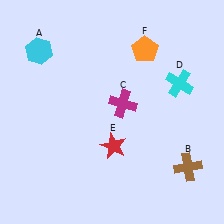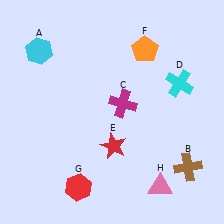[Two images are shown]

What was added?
A red hexagon (G), a pink triangle (H) were added in Image 2.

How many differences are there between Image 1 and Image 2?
There are 2 differences between the two images.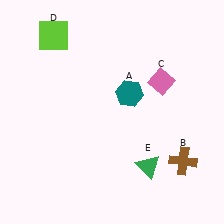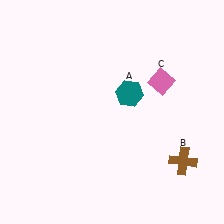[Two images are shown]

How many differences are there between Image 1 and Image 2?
There are 2 differences between the two images.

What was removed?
The green triangle (E), the lime square (D) were removed in Image 2.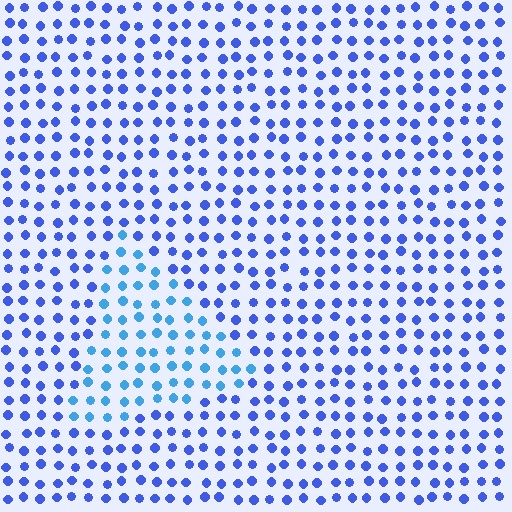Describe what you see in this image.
The image is filled with small blue elements in a uniform arrangement. A triangle-shaped region is visible where the elements are tinted to a slightly different hue, forming a subtle color boundary.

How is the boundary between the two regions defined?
The boundary is defined purely by a slight shift in hue (about 27 degrees). Spacing, size, and orientation are identical on both sides.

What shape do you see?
I see a triangle.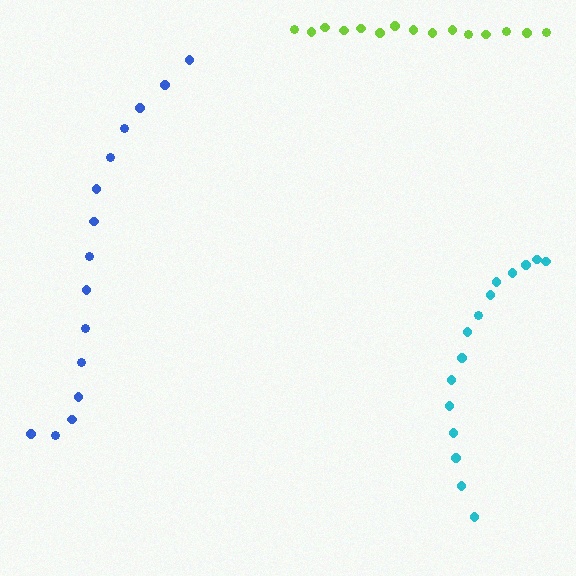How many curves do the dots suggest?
There are 3 distinct paths.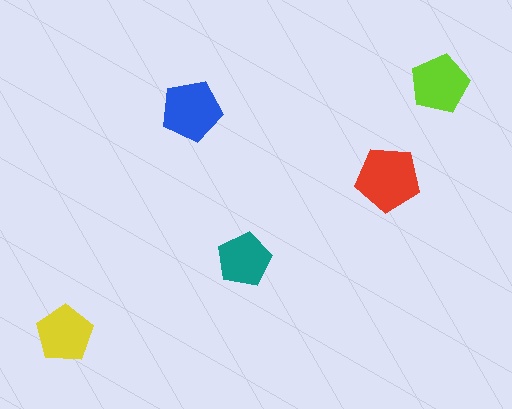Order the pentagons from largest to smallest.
the red one, the blue one, the lime one, the yellow one, the teal one.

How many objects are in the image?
There are 5 objects in the image.